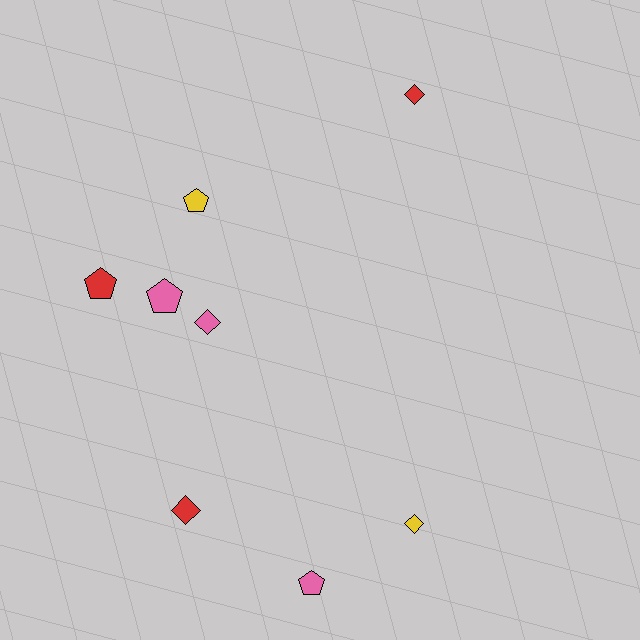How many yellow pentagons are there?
There is 1 yellow pentagon.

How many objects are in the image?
There are 8 objects.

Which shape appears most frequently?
Diamond, with 4 objects.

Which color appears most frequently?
Red, with 3 objects.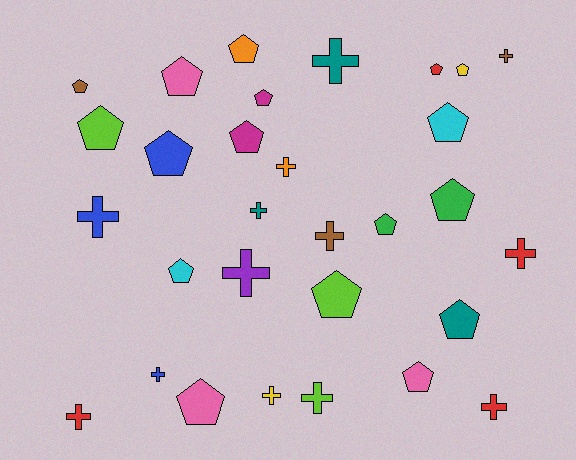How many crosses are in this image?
There are 13 crosses.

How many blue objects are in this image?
There are 3 blue objects.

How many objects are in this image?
There are 30 objects.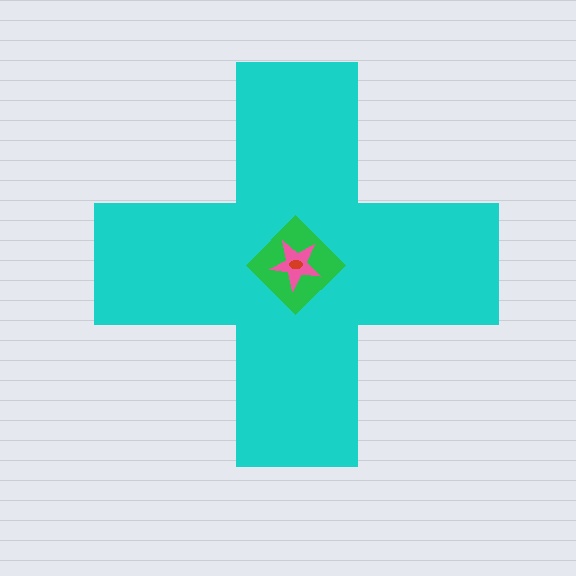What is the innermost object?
The red ellipse.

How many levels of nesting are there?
4.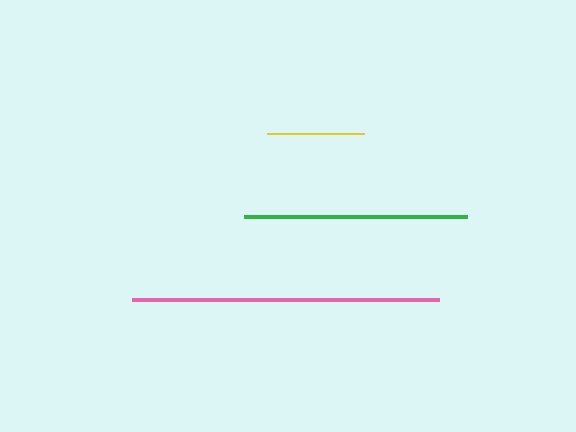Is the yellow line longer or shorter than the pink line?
The pink line is longer than the yellow line.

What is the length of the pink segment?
The pink segment is approximately 307 pixels long.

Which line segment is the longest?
The pink line is the longest at approximately 307 pixels.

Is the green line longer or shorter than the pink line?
The pink line is longer than the green line.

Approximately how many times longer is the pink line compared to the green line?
The pink line is approximately 1.4 times the length of the green line.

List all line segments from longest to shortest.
From longest to shortest: pink, green, yellow.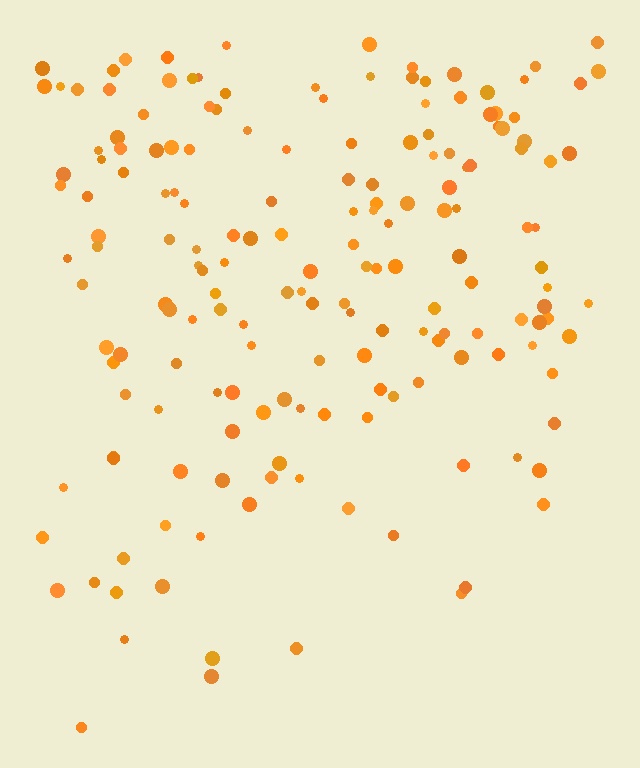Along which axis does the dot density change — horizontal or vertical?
Vertical.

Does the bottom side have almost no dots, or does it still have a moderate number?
Still a moderate number, just noticeably fewer than the top.